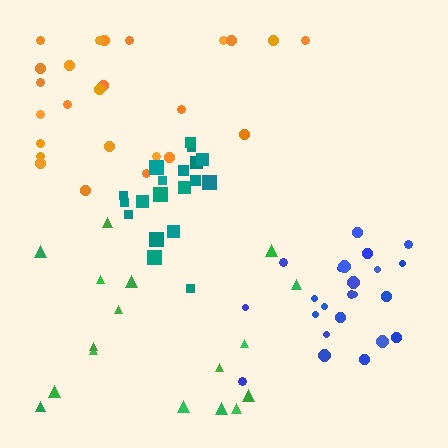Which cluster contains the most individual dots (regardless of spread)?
Orange (25).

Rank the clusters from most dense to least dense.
teal, blue, orange, green.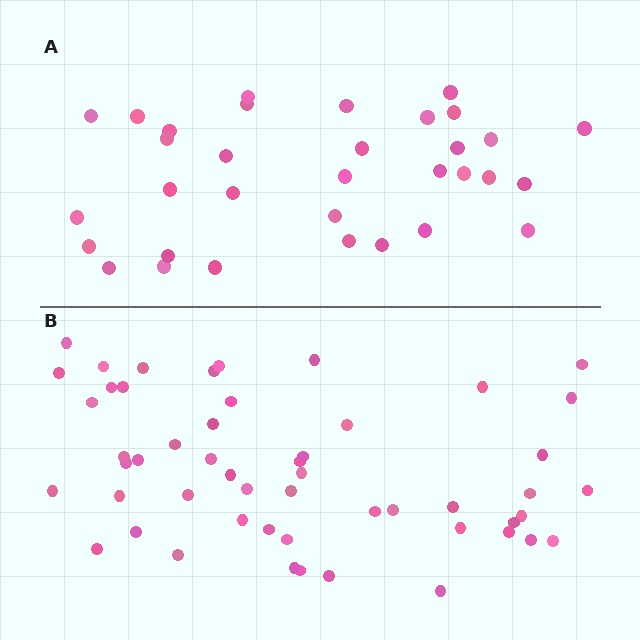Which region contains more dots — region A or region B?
Region B (the bottom region) has more dots.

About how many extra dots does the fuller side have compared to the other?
Region B has approximately 20 more dots than region A.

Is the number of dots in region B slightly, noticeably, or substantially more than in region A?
Region B has substantially more. The ratio is roughly 1.6 to 1.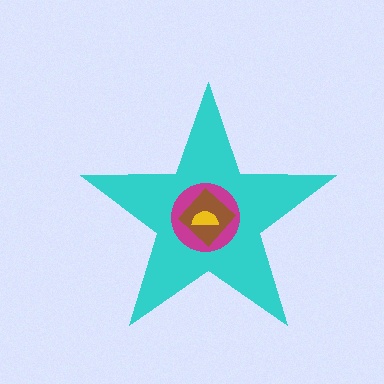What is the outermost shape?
The cyan star.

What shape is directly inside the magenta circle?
The brown diamond.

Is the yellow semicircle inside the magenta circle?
Yes.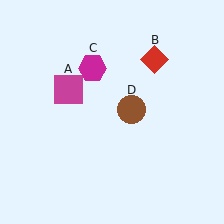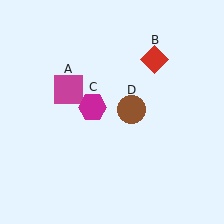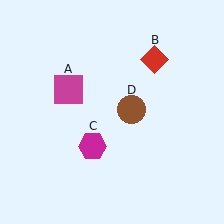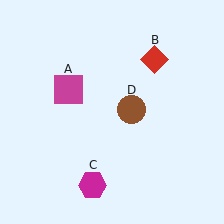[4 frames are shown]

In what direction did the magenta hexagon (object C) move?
The magenta hexagon (object C) moved down.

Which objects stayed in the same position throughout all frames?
Magenta square (object A) and red diamond (object B) and brown circle (object D) remained stationary.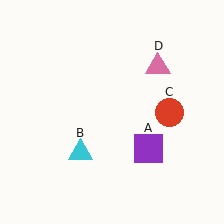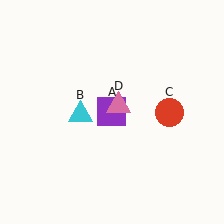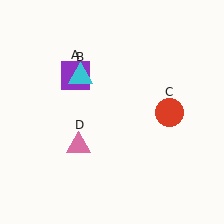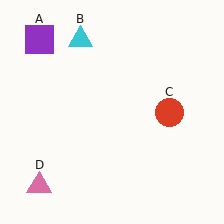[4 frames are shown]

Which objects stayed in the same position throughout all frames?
Red circle (object C) remained stationary.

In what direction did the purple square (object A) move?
The purple square (object A) moved up and to the left.